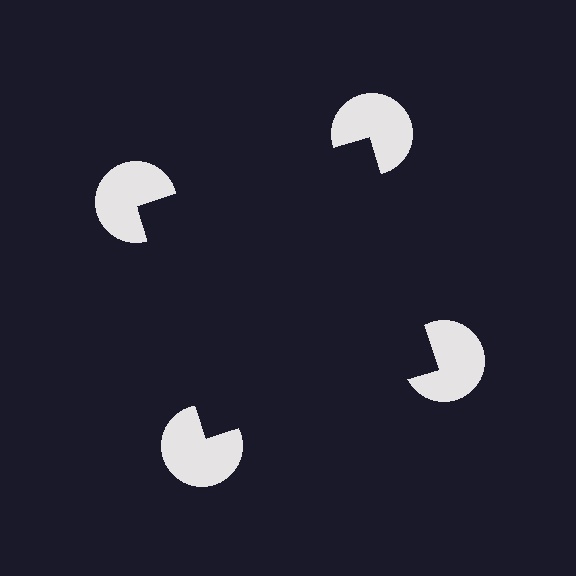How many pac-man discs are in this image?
There are 4 — one at each vertex of the illusory square.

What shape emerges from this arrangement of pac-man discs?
An illusory square — its edges are inferred from the aligned wedge cuts in the pac-man discs, not physically drawn.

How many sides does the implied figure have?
4 sides.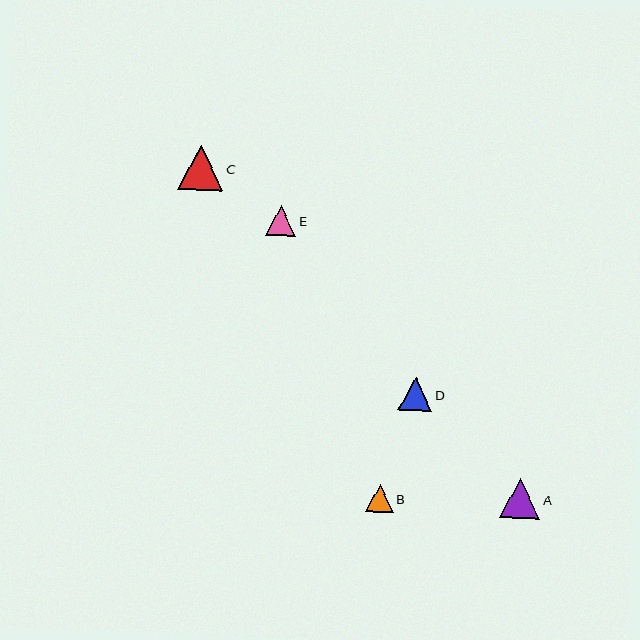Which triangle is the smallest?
Triangle B is the smallest with a size of approximately 27 pixels.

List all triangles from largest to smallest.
From largest to smallest: C, A, D, E, B.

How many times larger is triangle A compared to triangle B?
Triangle A is approximately 1.5 times the size of triangle B.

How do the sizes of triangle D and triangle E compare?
Triangle D and triangle E are approximately the same size.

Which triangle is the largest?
Triangle C is the largest with a size of approximately 45 pixels.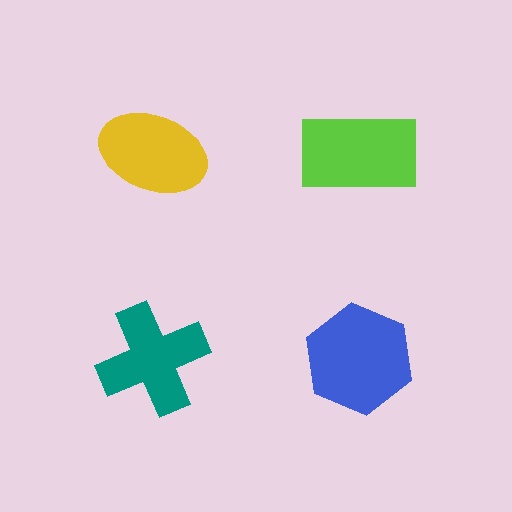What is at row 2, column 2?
A blue hexagon.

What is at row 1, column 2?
A lime rectangle.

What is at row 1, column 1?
A yellow ellipse.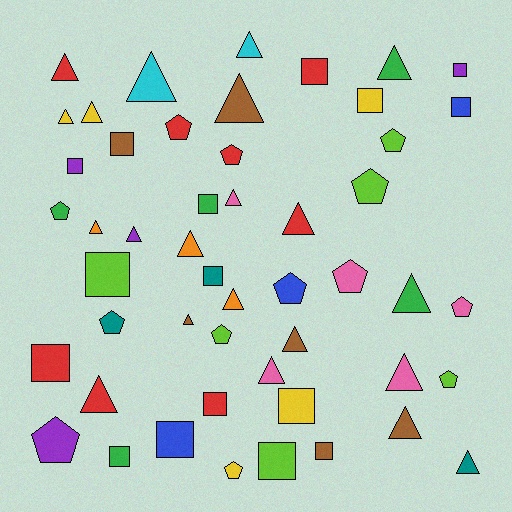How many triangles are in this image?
There are 21 triangles.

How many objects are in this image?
There are 50 objects.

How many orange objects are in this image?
There are 3 orange objects.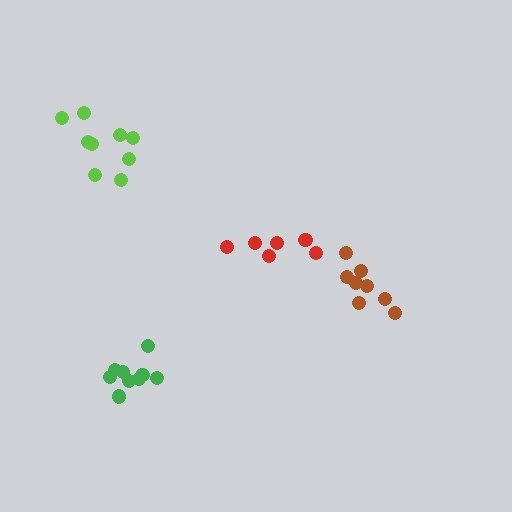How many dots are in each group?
Group 1: 6 dots, Group 2: 8 dots, Group 3: 9 dots, Group 4: 9 dots (32 total).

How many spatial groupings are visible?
There are 4 spatial groupings.